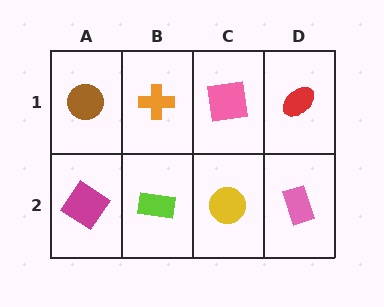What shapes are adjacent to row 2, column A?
A brown circle (row 1, column A), a lime rectangle (row 2, column B).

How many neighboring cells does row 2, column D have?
2.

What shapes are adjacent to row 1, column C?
A yellow circle (row 2, column C), an orange cross (row 1, column B), a red ellipse (row 1, column D).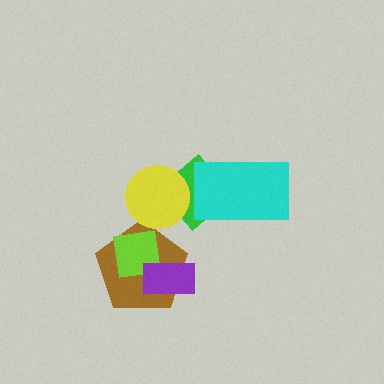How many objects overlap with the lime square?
2 objects overlap with the lime square.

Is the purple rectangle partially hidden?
No, no other shape covers it.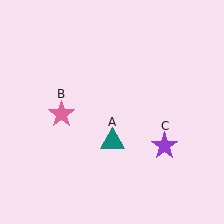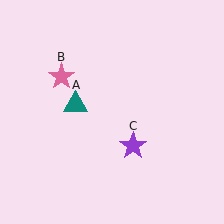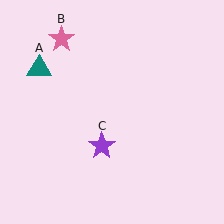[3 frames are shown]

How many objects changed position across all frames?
3 objects changed position: teal triangle (object A), pink star (object B), purple star (object C).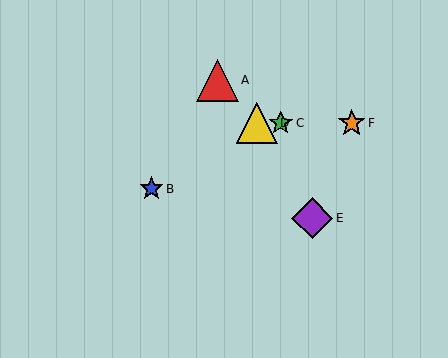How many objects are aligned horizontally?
3 objects (C, D, F) are aligned horizontally.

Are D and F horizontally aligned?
Yes, both are at y≈123.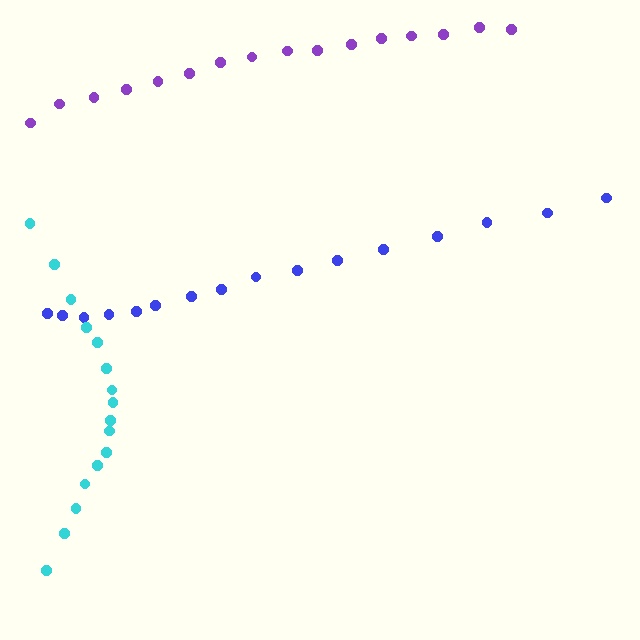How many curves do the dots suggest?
There are 3 distinct paths.